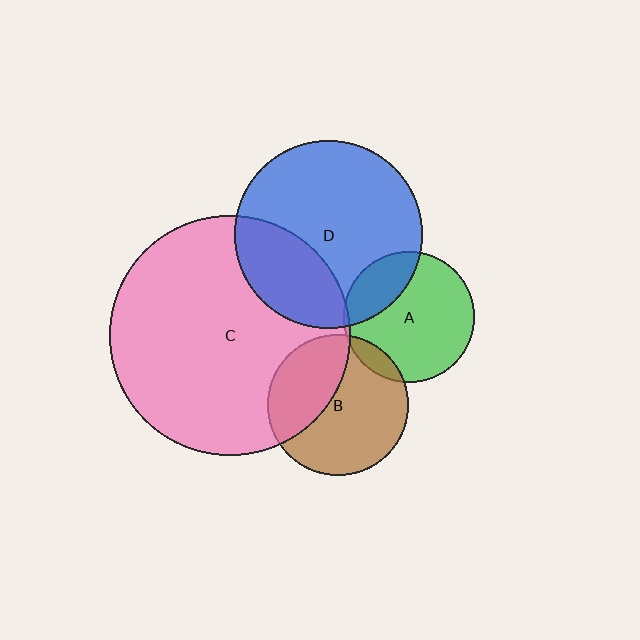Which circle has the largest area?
Circle C (pink).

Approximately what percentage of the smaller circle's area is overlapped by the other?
Approximately 25%.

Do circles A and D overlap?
Yes.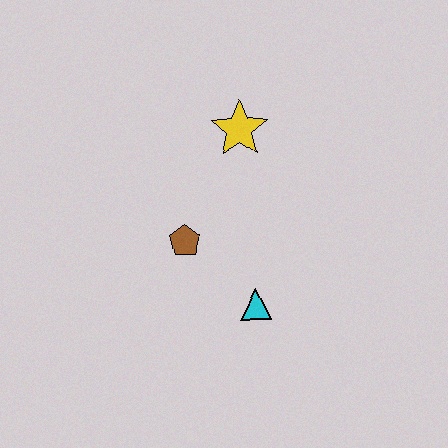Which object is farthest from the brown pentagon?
The yellow star is farthest from the brown pentagon.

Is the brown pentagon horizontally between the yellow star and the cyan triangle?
No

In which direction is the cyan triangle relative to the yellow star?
The cyan triangle is below the yellow star.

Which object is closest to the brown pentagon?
The cyan triangle is closest to the brown pentagon.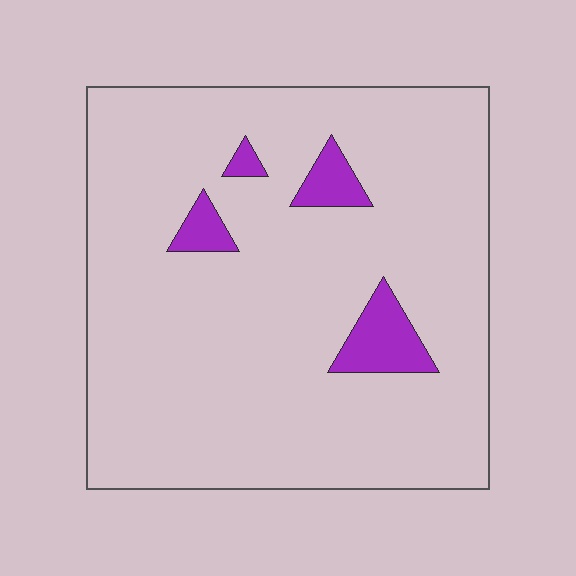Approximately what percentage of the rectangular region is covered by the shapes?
Approximately 5%.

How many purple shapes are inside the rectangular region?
4.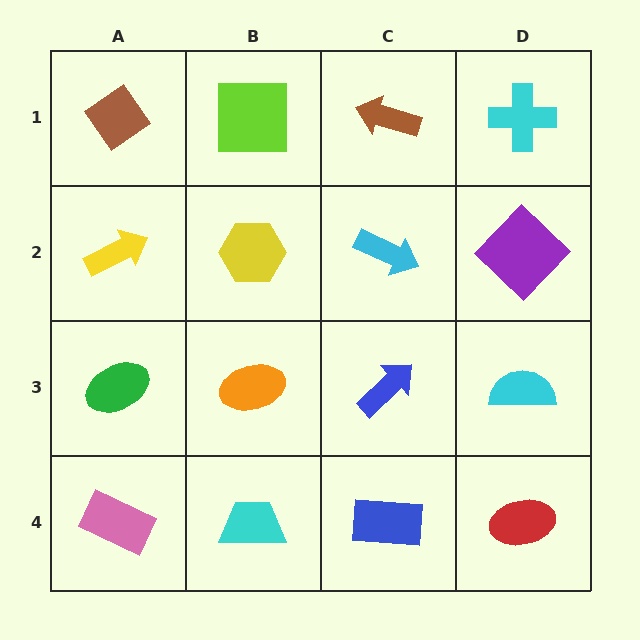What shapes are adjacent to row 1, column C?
A cyan arrow (row 2, column C), a lime square (row 1, column B), a cyan cross (row 1, column D).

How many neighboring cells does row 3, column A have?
3.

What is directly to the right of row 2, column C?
A purple diamond.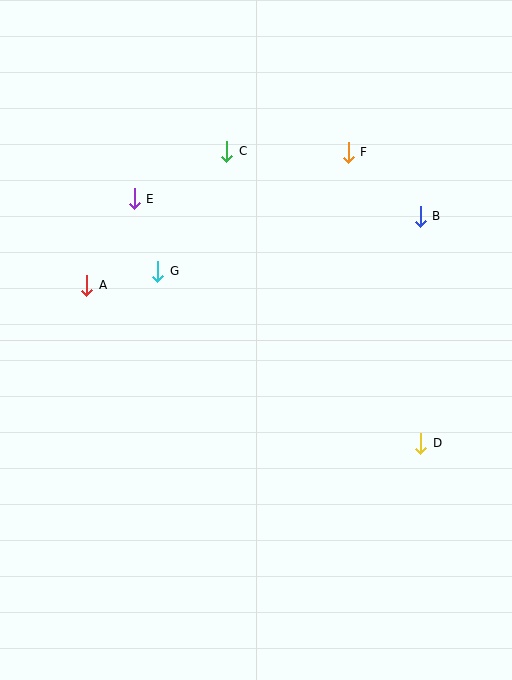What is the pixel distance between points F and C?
The distance between F and C is 122 pixels.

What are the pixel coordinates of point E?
Point E is at (134, 199).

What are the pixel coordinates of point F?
Point F is at (348, 152).